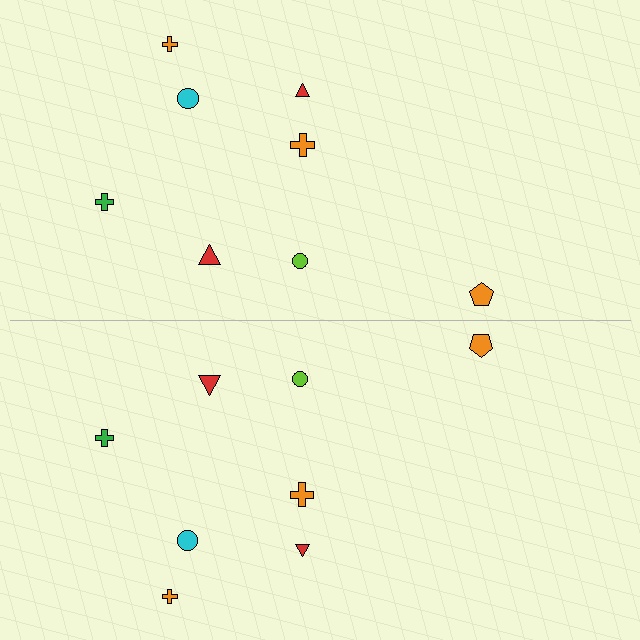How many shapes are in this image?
There are 16 shapes in this image.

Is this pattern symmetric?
Yes, this pattern has bilateral (reflection) symmetry.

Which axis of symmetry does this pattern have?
The pattern has a horizontal axis of symmetry running through the center of the image.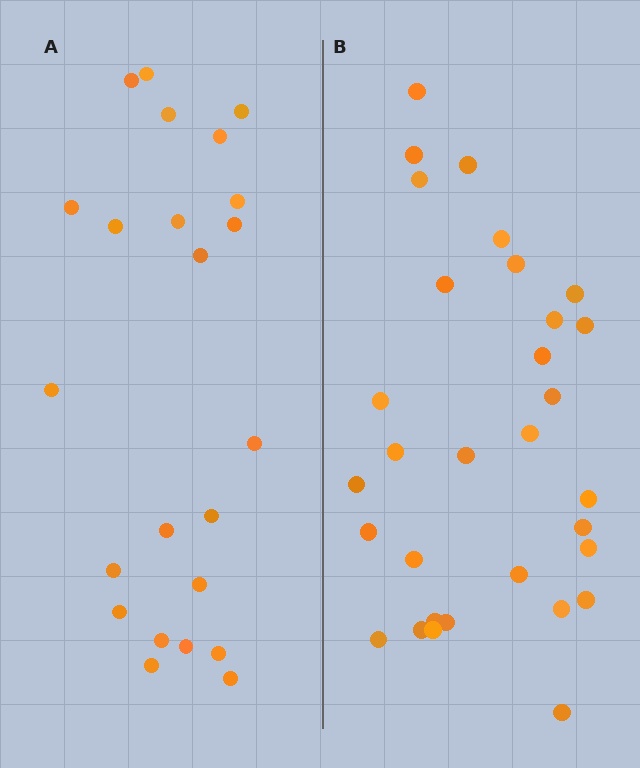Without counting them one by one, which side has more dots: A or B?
Region B (the right region) has more dots.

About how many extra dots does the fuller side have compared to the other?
Region B has roughly 8 or so more dots than region A.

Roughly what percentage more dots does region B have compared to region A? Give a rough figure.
About 35% more.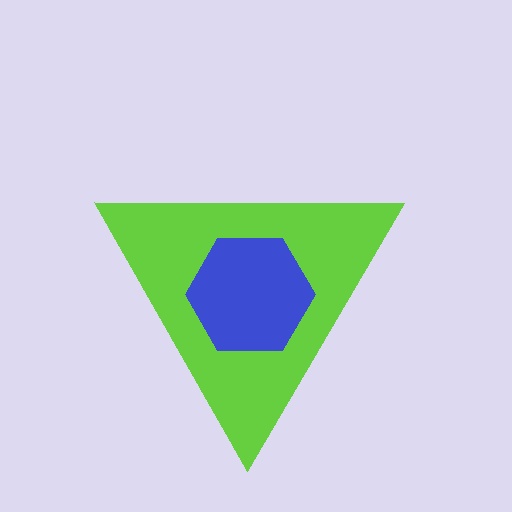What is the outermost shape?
The lime triangle.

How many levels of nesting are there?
2.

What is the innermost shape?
The blue hexagon.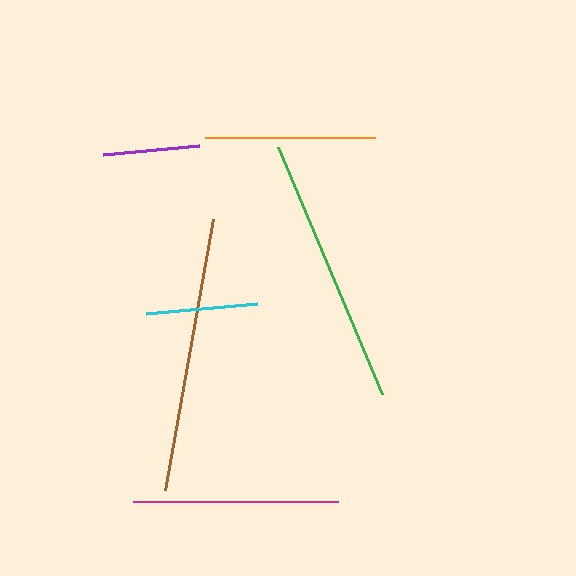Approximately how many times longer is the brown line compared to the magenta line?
The brown line is approximately 1.3 times the length of the magenta line.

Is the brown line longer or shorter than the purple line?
The brown line is longer than the purple line.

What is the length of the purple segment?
The purple segment is approximately 96 pixels long.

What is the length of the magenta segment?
The magenta segment is approximately 206 pixels long.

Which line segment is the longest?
The brown line is the longest at approximately 275 pixels.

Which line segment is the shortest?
The purple line is the shortest at approximately 96 pixels.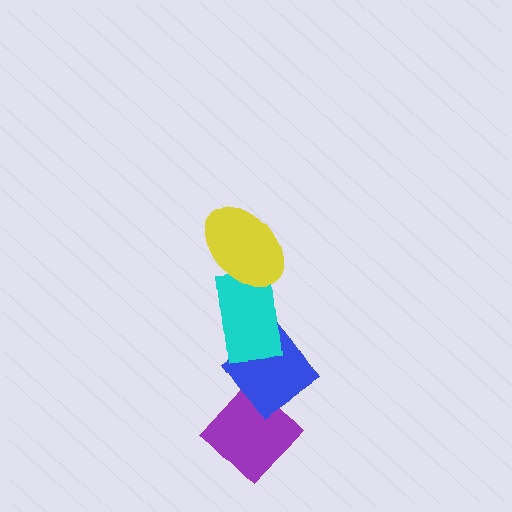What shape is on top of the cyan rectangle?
The yellow ellipse is on top of the cyan rectangle.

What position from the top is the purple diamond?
The purple diamond is 4th from the top.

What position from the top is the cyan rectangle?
The cyan rectangle is 2nd from the top.